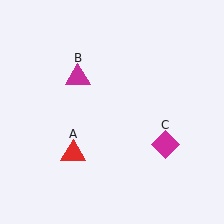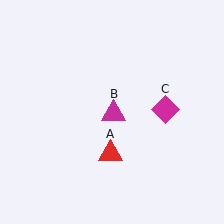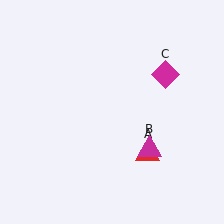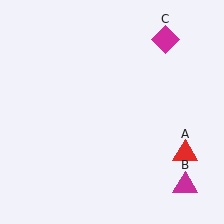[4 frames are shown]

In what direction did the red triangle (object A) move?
The red triangle (object A) moved right.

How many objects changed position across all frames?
3 objects changed position: red triangle (object A), magenta triangle (object B), magenta diamond (object C).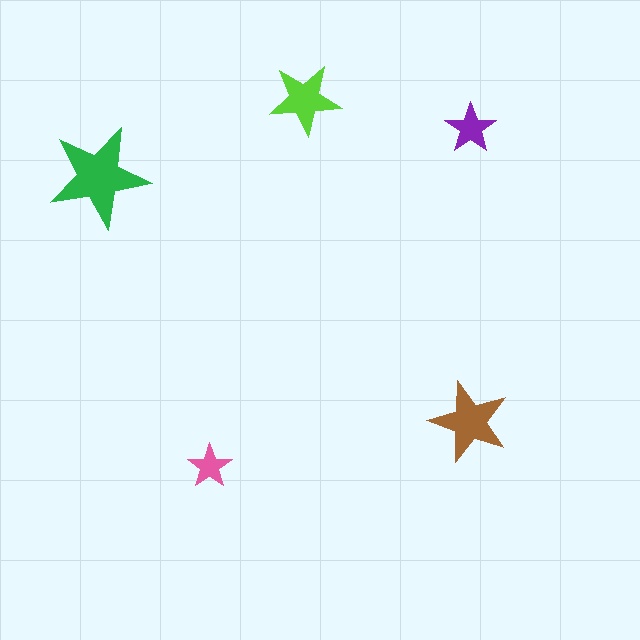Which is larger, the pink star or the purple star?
The purple one.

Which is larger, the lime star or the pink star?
The lime one.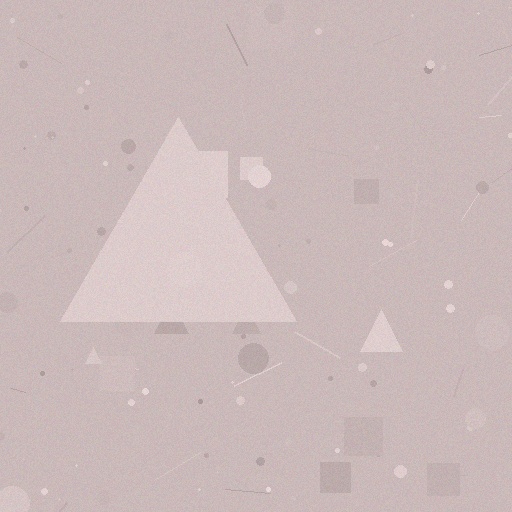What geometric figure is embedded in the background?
A triangle is embedded in the background.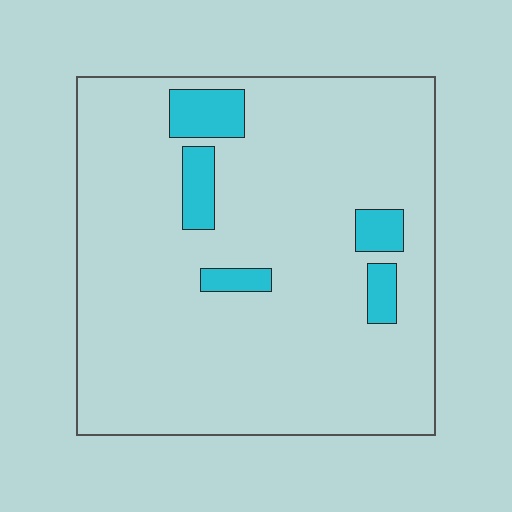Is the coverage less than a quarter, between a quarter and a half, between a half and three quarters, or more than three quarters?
Less than a quarter.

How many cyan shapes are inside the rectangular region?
5.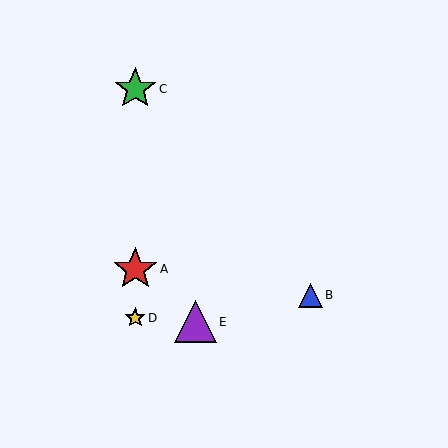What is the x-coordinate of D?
Object D is at x≈135.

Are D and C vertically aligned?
Yes, both are at x≈135.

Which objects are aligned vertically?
Objects A, C, D are aligned vertically.